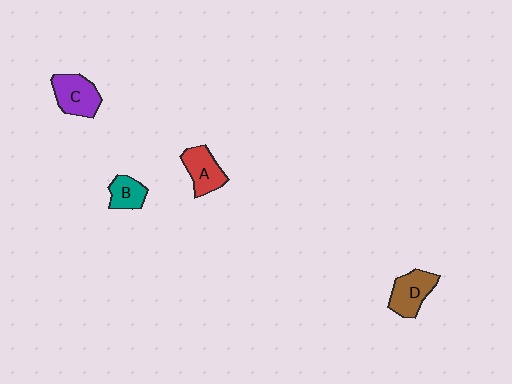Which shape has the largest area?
Shape C (purple).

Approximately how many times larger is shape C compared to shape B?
Approximately 1.5 times.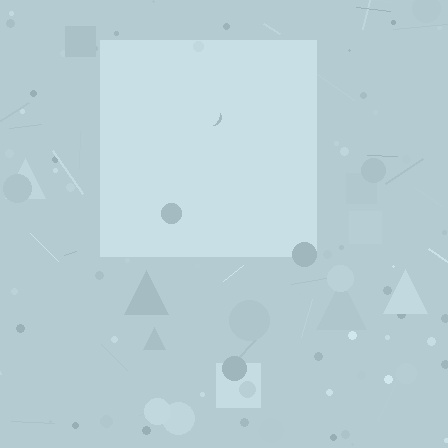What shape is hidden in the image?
A square is hidden in the image.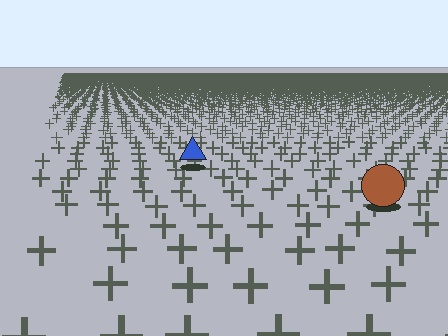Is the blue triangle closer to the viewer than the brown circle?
No. The brown circle is closer — you can tell from the texture gradient: the ground texture is coarser near it.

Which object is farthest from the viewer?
The blue triangle is farthest from the viewer. It appears smaller and the ground texture around it is denser.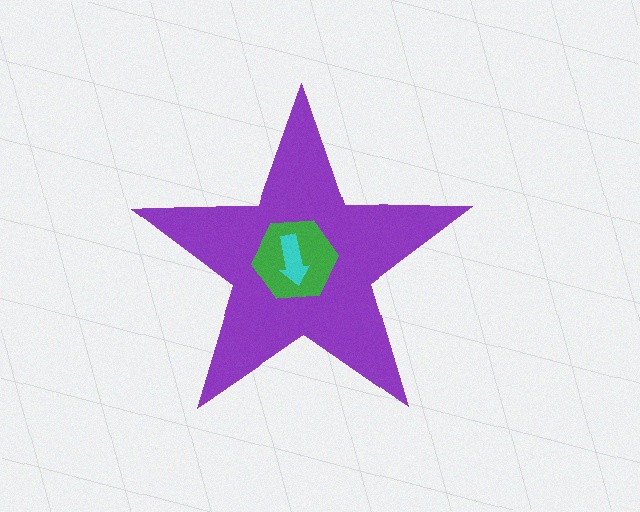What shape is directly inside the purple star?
The green hexagon.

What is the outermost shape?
The purple star.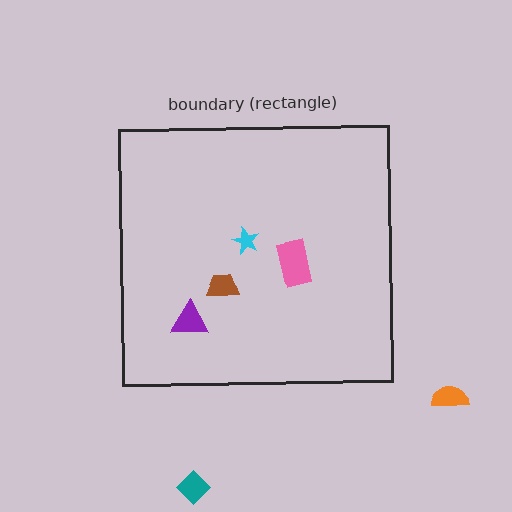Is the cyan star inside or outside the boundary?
Inside.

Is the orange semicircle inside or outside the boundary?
Outside.